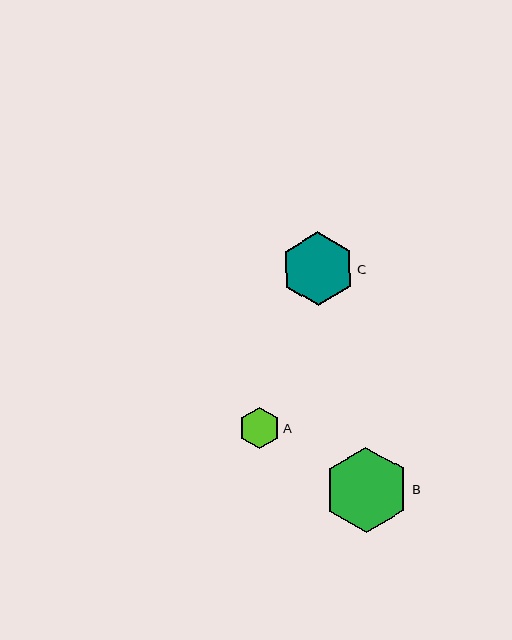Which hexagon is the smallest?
Hexagon A is the smallest with a size of approximately 42 pixels.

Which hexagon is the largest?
Hexagon B is the largest with a size of approximately 85 pixels.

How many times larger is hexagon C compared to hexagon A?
Hexagon C is approximately 1.8 times the size of hexagon A.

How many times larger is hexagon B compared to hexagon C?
Hexagon B is approximately 1.2 times the size of hexagon C.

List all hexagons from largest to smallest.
From largest to smallest: B, C, A.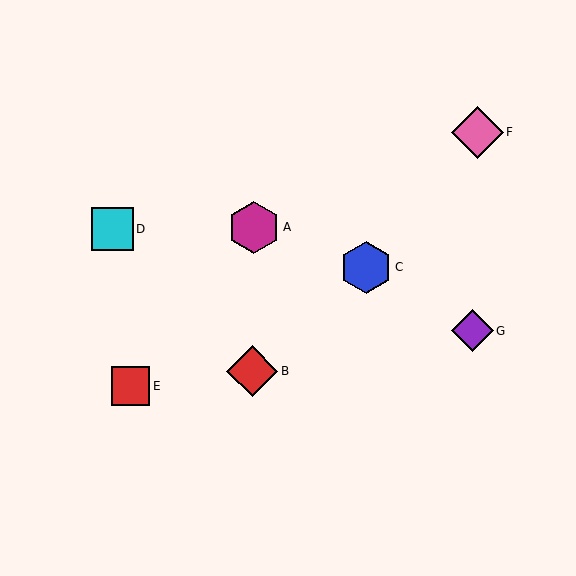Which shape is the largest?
The blue hexagon (labeled C) is the largest.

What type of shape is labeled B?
Shape B is a red diamond.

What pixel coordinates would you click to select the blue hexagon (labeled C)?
Click at (366, 267) to select the blue hexagon C.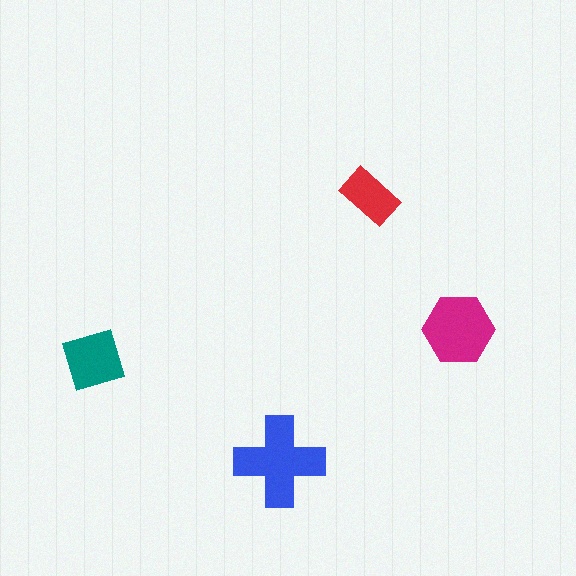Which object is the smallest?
The red rectangle.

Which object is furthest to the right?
The magenta hexagon is rightmost.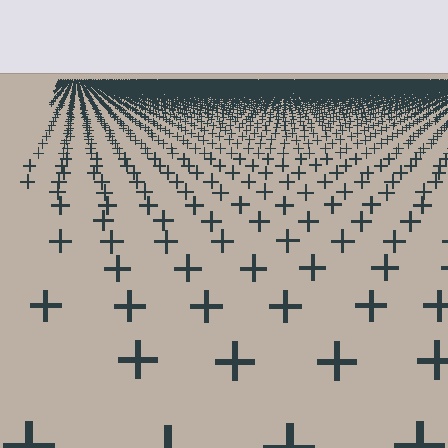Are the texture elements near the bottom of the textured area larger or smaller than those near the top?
Larger. Near the bottom, elements are closer to the viewer and appear at a bigger on-screen size.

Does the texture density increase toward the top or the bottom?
Density increases toward the top.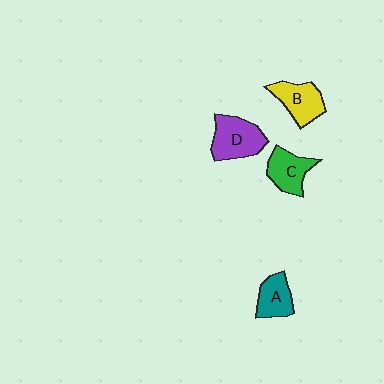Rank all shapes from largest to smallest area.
From largest to smallest: D (purple), B (yellow), C (green), A (teal).